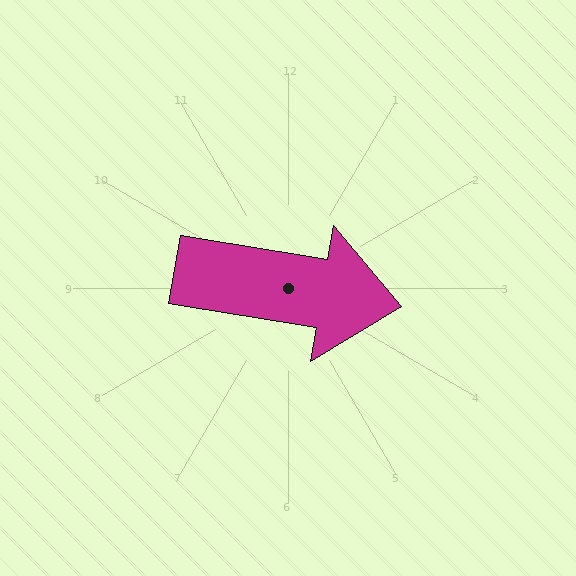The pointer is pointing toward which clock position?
Roughly 3 o'clock.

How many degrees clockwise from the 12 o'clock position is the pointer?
Approximately 99 degrees.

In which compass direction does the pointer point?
East.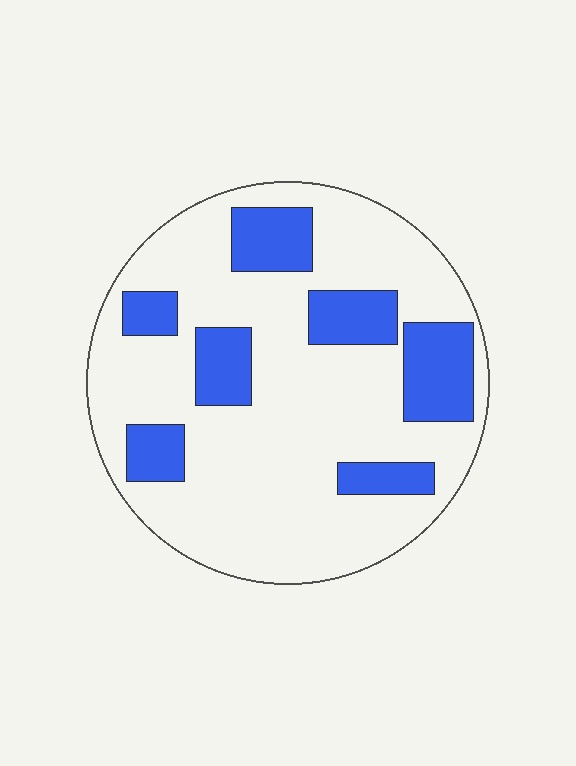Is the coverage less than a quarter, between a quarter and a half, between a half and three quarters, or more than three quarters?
Less than a quarter.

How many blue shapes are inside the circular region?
7.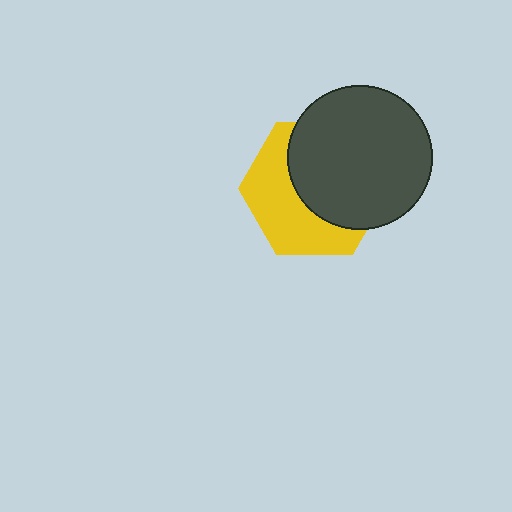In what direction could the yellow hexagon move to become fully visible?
The yellow hexagon could move toward the lower-left. That would shift it out from behind the dark gray circle entirely.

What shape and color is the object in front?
The object in front is a dark gray circle.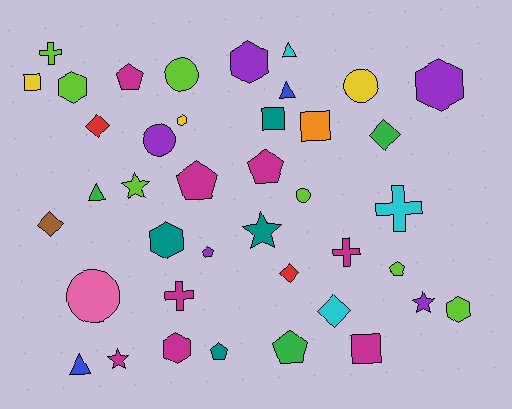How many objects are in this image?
There are 40 objects.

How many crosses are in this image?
There are 4 crosses.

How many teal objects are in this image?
There are 4 teal objects.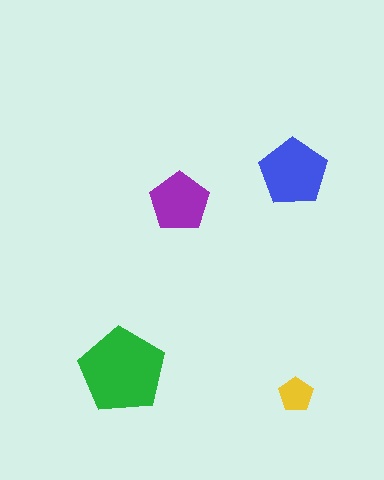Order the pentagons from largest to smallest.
the green one, the blue one, the purple one, the yellow one.